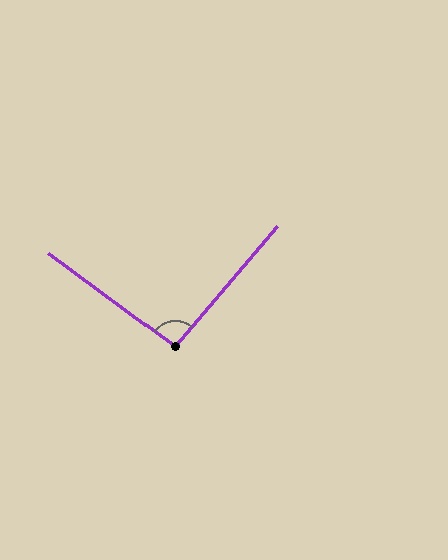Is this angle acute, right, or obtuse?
It is approximately a right angle.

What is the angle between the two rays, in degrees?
Approximately 94 degrees.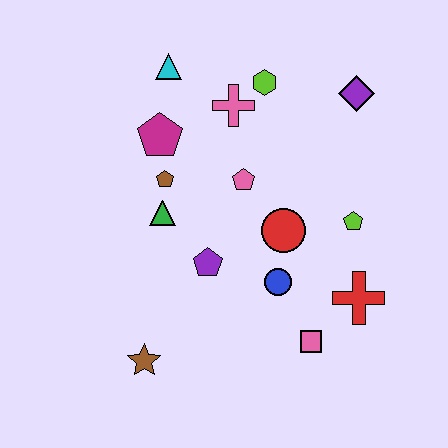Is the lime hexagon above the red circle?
Yes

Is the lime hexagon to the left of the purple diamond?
Yes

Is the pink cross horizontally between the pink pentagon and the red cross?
No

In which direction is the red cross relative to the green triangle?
The red cross is to the right of the green triangle.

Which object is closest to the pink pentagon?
The red circle is closest to the pink pentagon.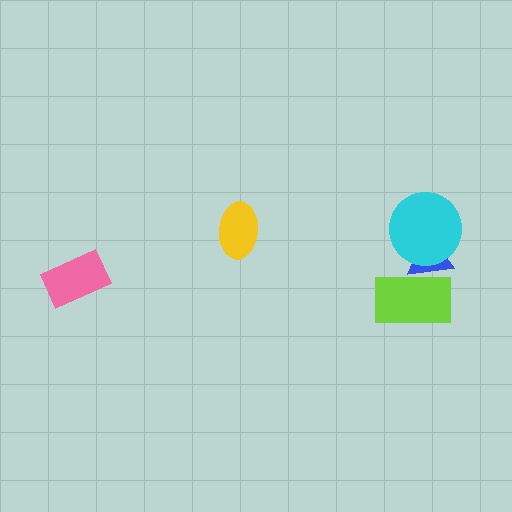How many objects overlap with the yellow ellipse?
0 objects overlap with the yellow ellipse.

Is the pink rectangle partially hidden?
No, no other shape covers it.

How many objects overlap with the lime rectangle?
1 object overlaps with the lime rectangle.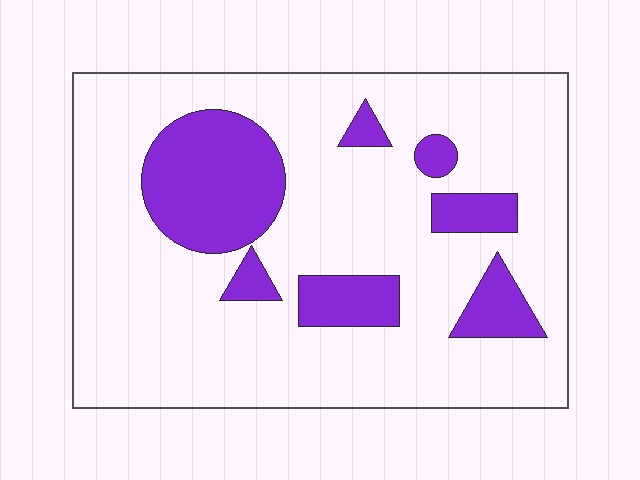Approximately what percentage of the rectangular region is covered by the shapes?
Approximately 20%.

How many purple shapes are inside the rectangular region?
7.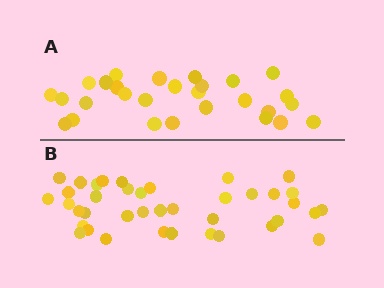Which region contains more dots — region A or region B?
Region B (the bottom region) has more dots.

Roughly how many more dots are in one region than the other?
Region B has roughly 12 or so more dots than region A.